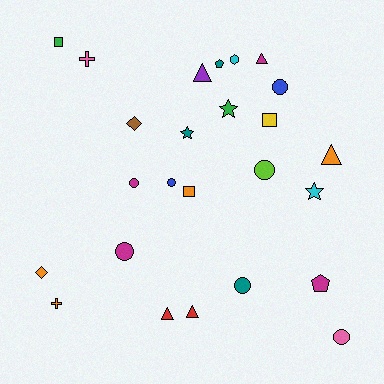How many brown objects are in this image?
There is 1 brown object.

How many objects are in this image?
There are 25 objects.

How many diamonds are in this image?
There are 2 diamonds.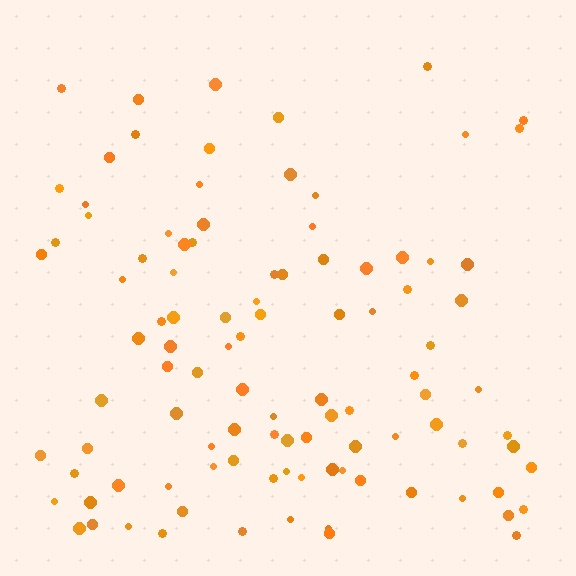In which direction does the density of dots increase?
From top to bottom, with the bottom side densest.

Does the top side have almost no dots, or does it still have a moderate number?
Still a moderate number, just noticeably fewer than the bottom.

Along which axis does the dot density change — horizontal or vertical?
Vertical.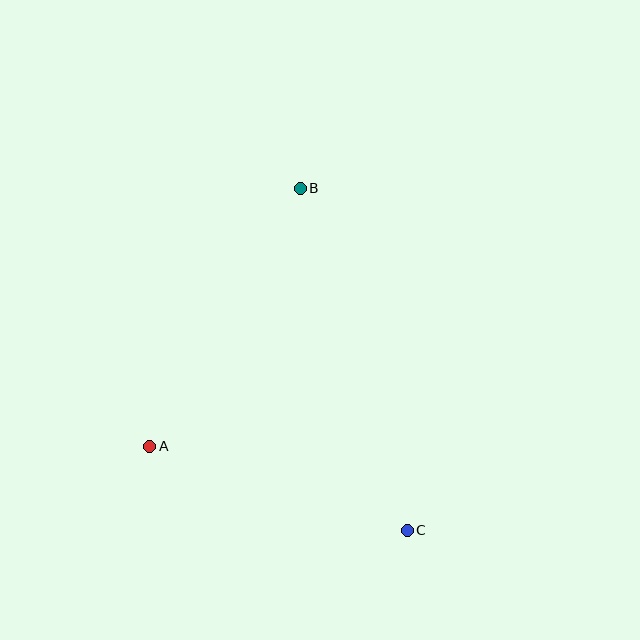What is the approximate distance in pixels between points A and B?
The distance between A and B is approximately 299 pixels.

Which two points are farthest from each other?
Points B and C are farthest from each other.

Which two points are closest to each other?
Points A and C are closest to each other.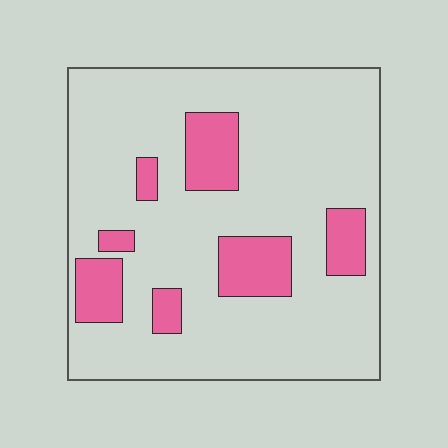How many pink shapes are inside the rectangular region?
7.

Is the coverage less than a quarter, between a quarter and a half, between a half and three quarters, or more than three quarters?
Less than a quarter.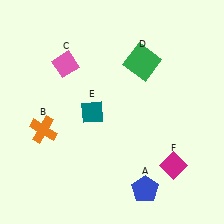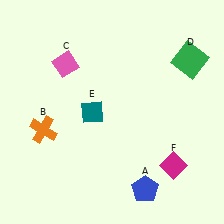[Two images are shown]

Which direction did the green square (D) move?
The green square (D) moved right.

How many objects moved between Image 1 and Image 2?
1 object moved between the two images.